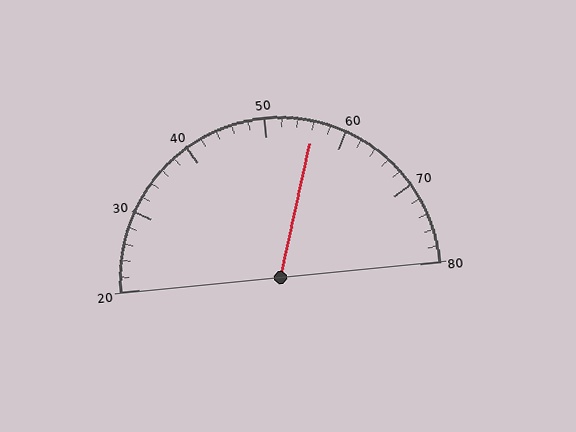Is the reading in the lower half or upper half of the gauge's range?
The reading is in the upper half of the range (20 to 80).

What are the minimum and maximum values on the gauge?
The gauge ranges from 20 to 80.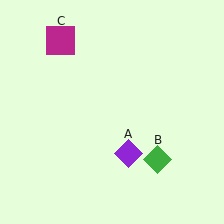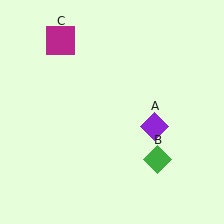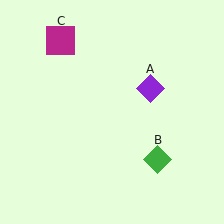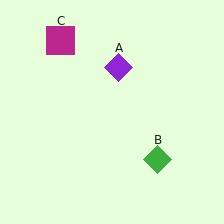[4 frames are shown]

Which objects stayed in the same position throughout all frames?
Green diamond (object B) and magenta square (object C) remained stationary.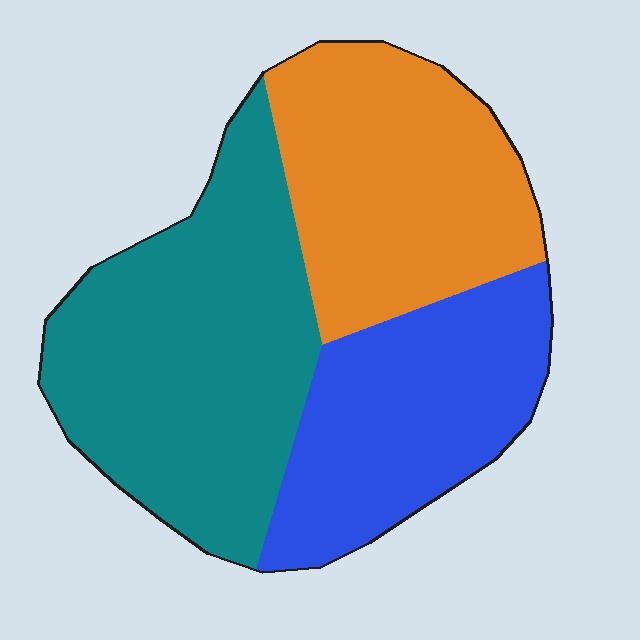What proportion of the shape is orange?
Orange covers roughly 30% of the shape.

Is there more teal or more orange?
Teal.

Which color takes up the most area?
Teal, at roughly 40%.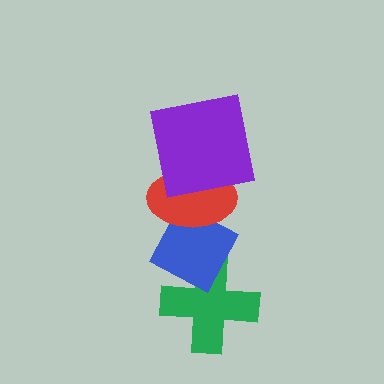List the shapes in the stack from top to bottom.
From top to bottom: the purple square, the red ellipse, the blue diamond, the green cross.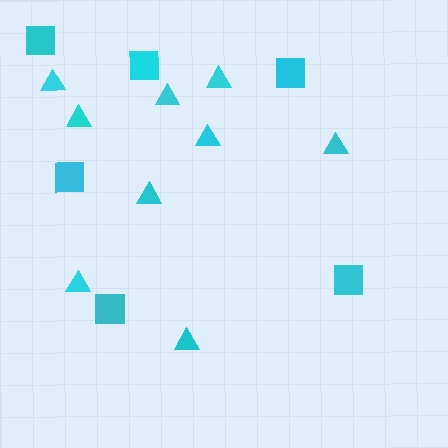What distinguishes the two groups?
There are 2 groups: one group of squares (6) and one group of triangles (9).